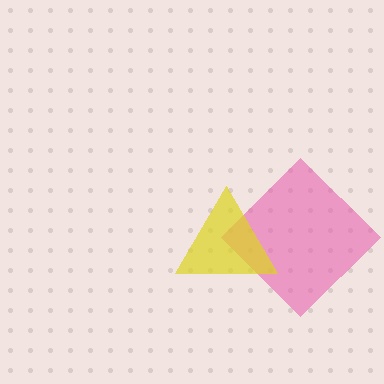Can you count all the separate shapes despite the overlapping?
Yes, there are 2 separate shapes.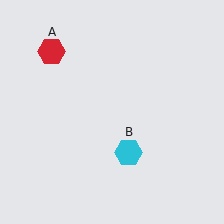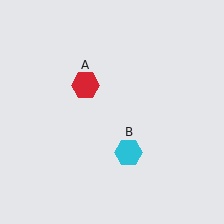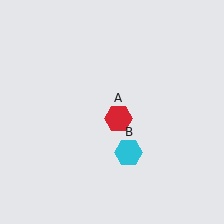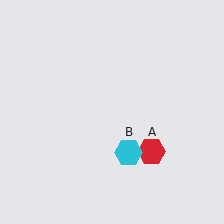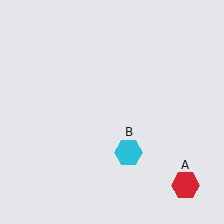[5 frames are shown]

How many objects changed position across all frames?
1 object changed position: red hexagon (object A).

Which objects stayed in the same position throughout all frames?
Cyan hexagon (object B) remained stationary.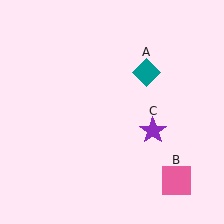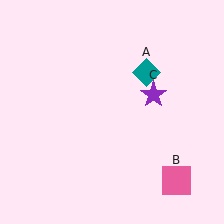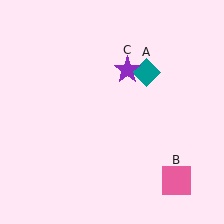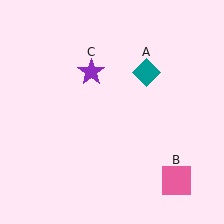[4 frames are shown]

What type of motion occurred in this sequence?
The purple star (object C) rotated counterclockwise around the center of the scene.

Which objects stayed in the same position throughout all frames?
Teal diamond (object A) and pink square (object B) remained stationary.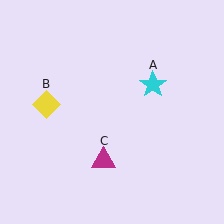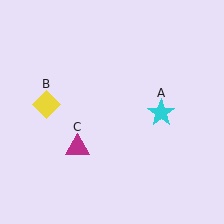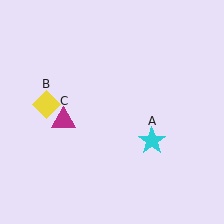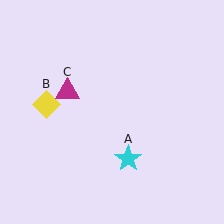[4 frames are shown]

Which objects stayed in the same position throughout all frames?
Yellow diamond (object B) remained stationary.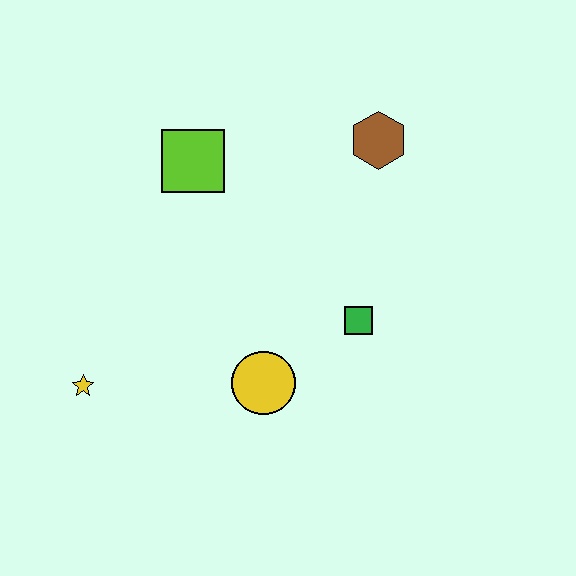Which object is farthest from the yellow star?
The brown hexagon is farthest from the yellow star.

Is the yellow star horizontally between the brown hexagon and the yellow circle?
No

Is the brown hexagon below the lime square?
No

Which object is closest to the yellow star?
The yellow circle is closest to the yellow star.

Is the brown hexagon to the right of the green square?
Yes